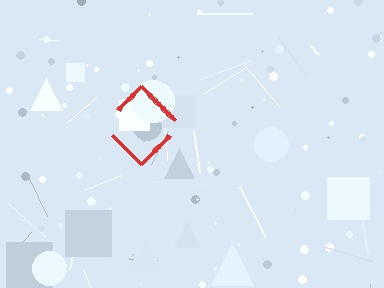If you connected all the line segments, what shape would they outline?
They would outline a diamond.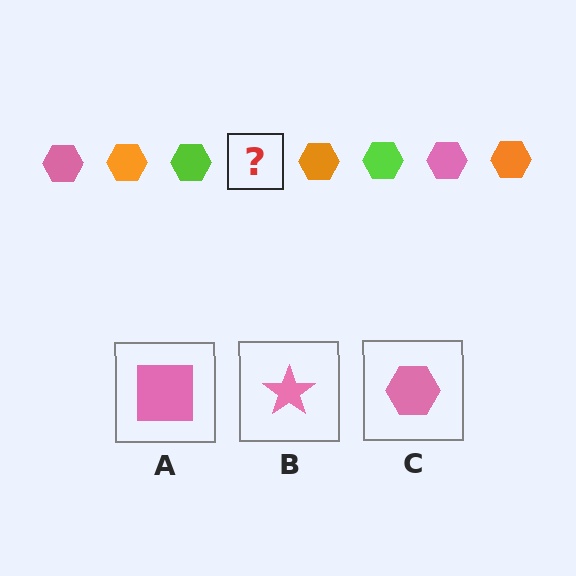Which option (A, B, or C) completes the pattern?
C.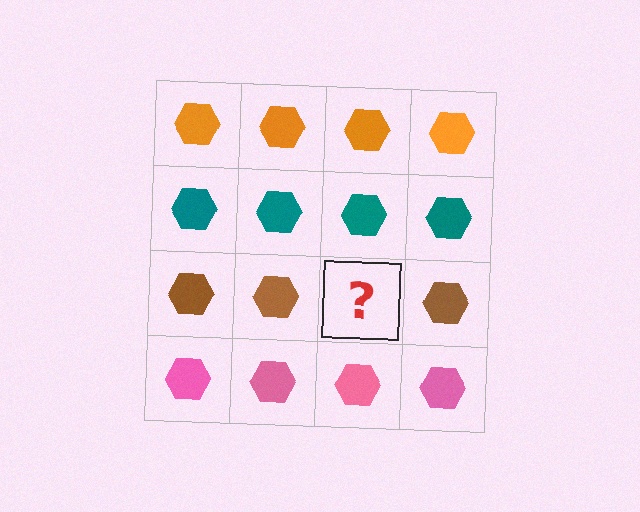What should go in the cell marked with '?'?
The missing cell should contain a brown hexagon.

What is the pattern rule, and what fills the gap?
The rule is that each row has a consistent color. The gap should be filled with a brown hexagon.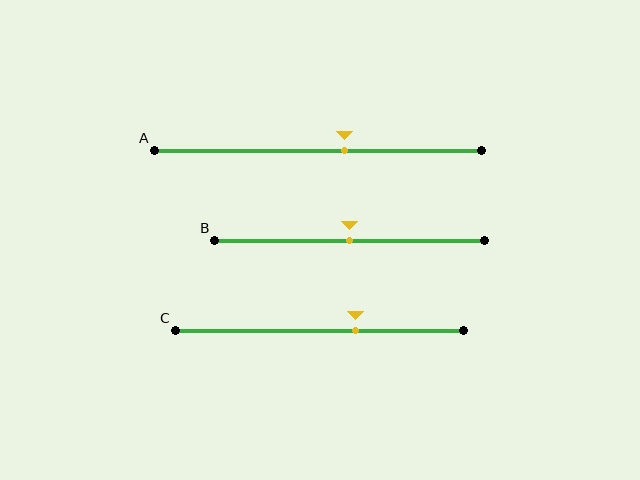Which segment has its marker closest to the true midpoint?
Segment B has its marker closest to the true midpoint.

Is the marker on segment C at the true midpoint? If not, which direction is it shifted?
No, the marker on segment C is shifted to the right by about 13% of the segment length.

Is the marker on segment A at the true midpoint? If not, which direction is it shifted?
No, the marker on segment A is shifted to the right by about 8% of the segment length.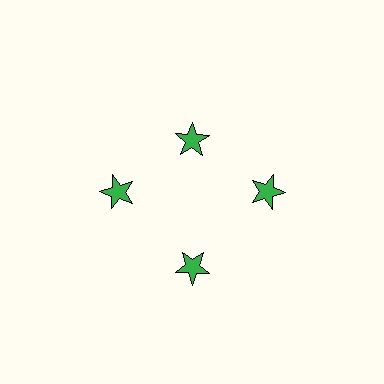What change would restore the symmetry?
The symmetry would be restored by moving it outward, back onto the ring so that all 4 stars sit at equal angles and equal distance from the center.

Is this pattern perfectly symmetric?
No. The 4 green stars are arranged in a ring, but one element near the 12 o'clock position is pulled inward toward the center, breaking the 4-fold rotational symmetry.